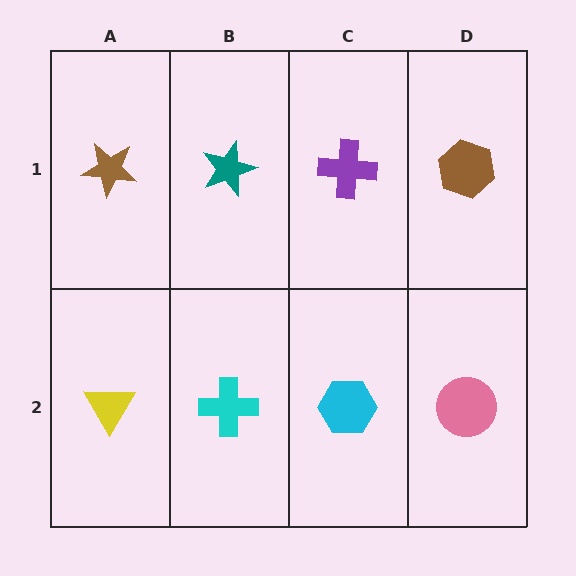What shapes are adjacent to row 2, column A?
A brown star (row 1, column A), a cyan cross (row 2, column B).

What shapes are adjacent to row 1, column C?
A cyan hexagon (row 2, column C), a teal star (row 1, column B), a brown hexagon (row 1, column D).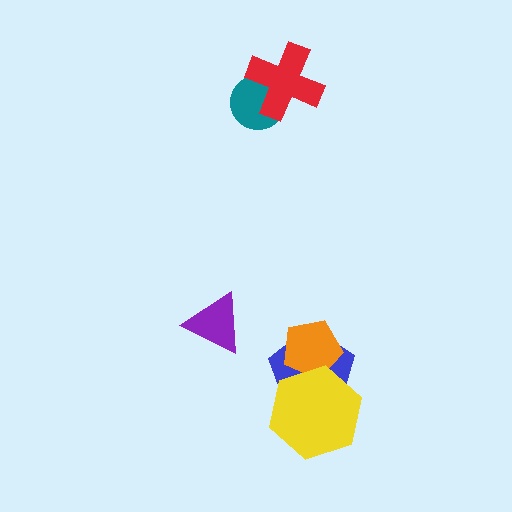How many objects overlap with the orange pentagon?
2 objects overlap with the orange pentagon.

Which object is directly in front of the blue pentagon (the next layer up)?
The orange pentagon is directly in front of the blue pentagon.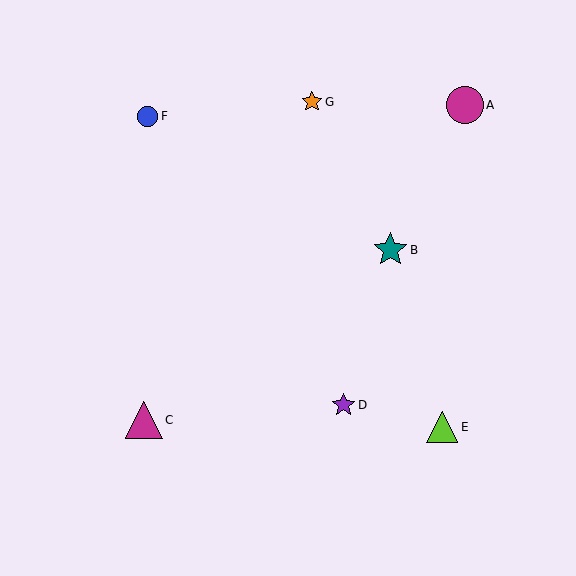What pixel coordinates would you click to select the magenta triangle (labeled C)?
Click at (144, 420) to select the magenta triangle C.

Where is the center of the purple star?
The center of the purple star is at (343, 405).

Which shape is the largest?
The magenta triangle (labeled C) is the largest.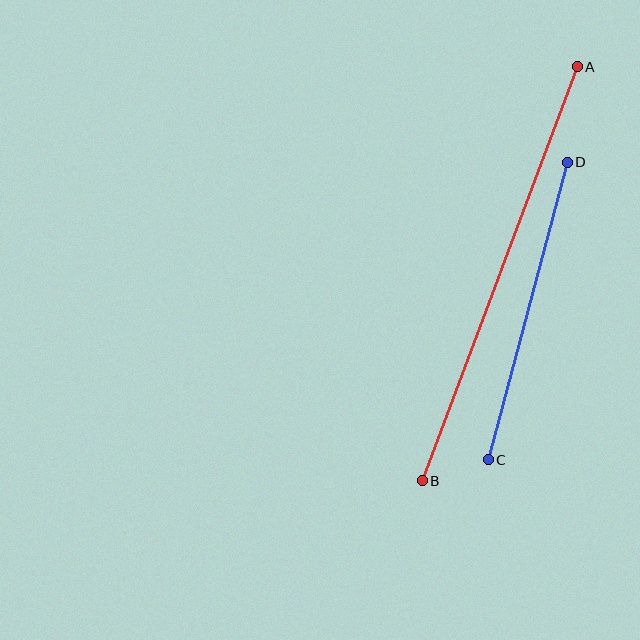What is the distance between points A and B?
The distance is approximately 442 pixels.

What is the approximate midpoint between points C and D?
The midpoint is at approximately (528, 311) pixels.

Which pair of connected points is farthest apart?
Points A and B are farthest apart.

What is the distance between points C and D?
The distance is approximately 308 pixels.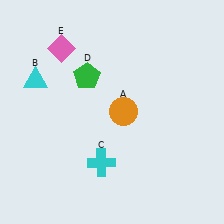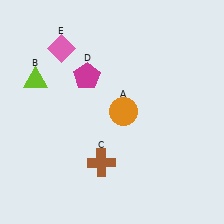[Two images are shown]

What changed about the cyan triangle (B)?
In Image 1, B is cyan. In Image 2, it changed to lime.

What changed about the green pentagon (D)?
In Image 1, D is green. In Image 2, it changed to magenta.